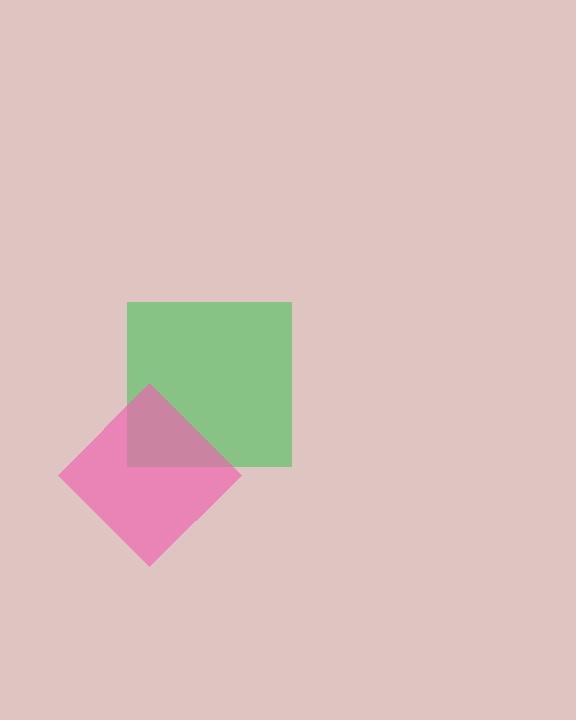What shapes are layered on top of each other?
The layered shapes are: a green square, a pink diamond.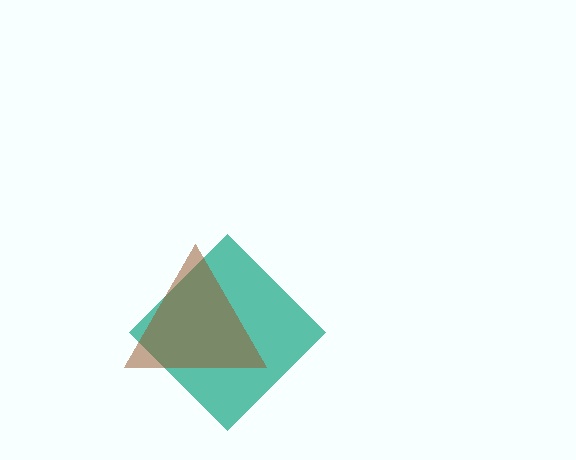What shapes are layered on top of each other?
The layered shapes are: a teal diamond, a brown triangle.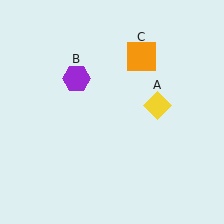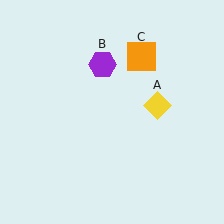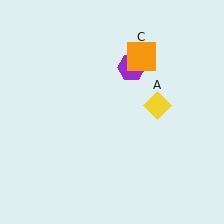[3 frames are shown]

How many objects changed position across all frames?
1 object changed position: purple hexagon (object B).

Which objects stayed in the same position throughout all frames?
Yellow diamond (object A) and orange square (object C) remained stationary.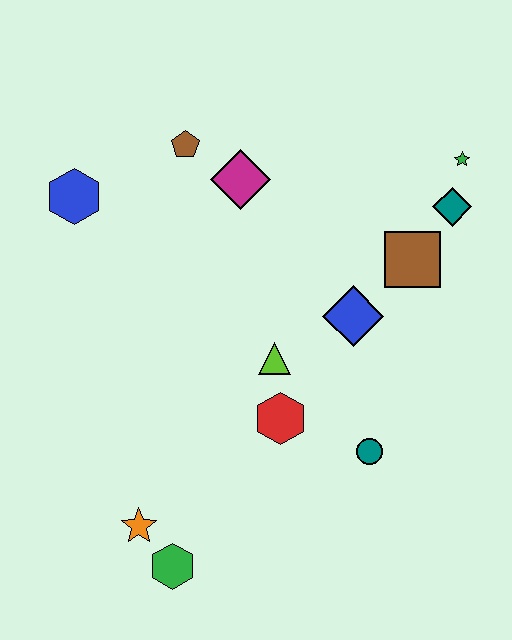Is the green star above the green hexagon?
Yes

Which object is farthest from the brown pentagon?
The green hexagon is farthest from the brown pentagon.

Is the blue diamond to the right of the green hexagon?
Yes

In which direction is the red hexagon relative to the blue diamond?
The red hexagon is below the blue diamond.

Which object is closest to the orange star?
The green hexagon is closest to the orange star.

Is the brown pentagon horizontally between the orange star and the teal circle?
Yes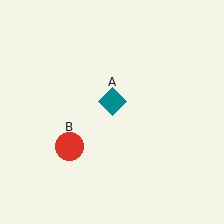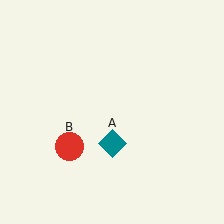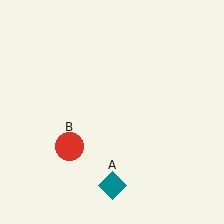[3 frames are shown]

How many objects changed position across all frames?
1 object changed position: teal diamond (object A).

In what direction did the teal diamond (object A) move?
The teal diamond (object A) moved down.